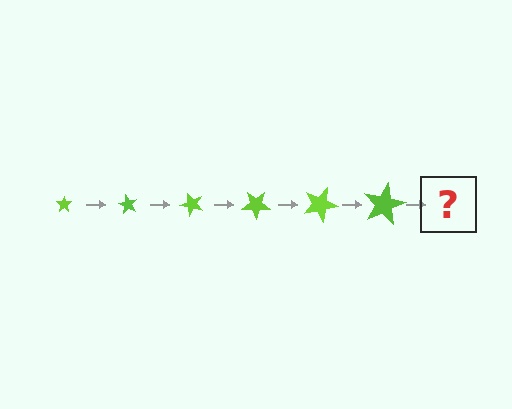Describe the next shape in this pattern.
It should be a star, larger than the previous one and rotated 360 degrees from the start.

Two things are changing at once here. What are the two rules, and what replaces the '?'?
The two rules are that the star grows larger each step and it rotates 60 degrees each step. The '?' should be a star, larger than the previous one and rotated 360 degrees from the start.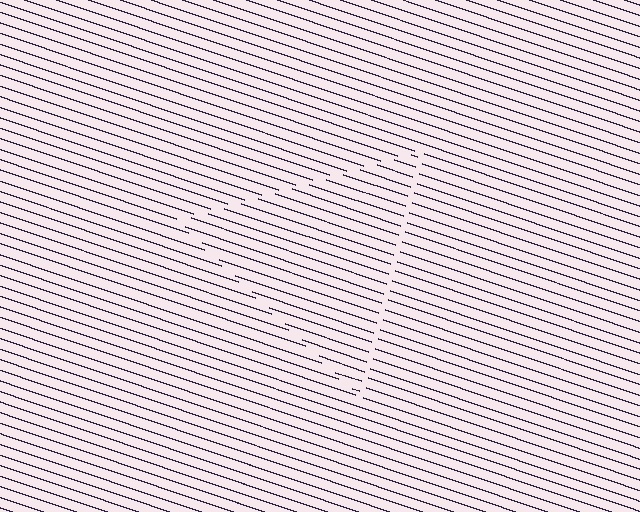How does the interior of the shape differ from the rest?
The interior of the shape contains the same grating, shifted by half a period — the contour is defined by the phase discontinuity where line-ends from the inner and outer gratings abut.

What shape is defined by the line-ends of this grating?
An illusory triangle. The interior of the shape contains the same grating, shifted by half a period — the contour is defined by the phase discontinuity where line-ends from the inner and outer gratings abut.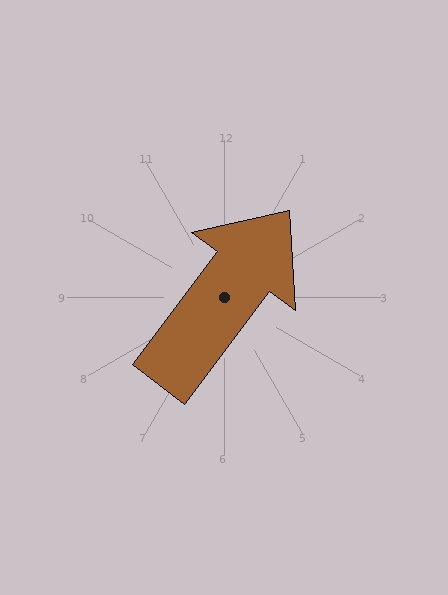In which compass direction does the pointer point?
Northeast.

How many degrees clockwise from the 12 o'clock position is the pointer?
Approximately 37 degrees.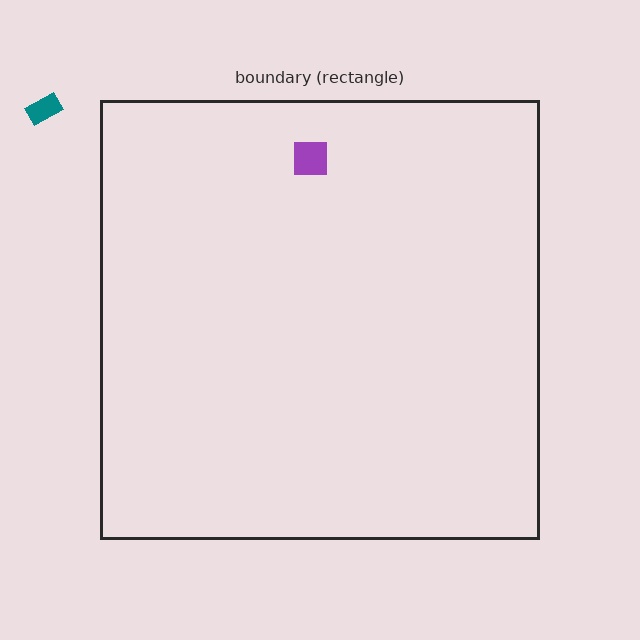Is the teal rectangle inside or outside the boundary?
Outside.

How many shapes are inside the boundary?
1 inside, 1 outside.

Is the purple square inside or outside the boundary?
Inside.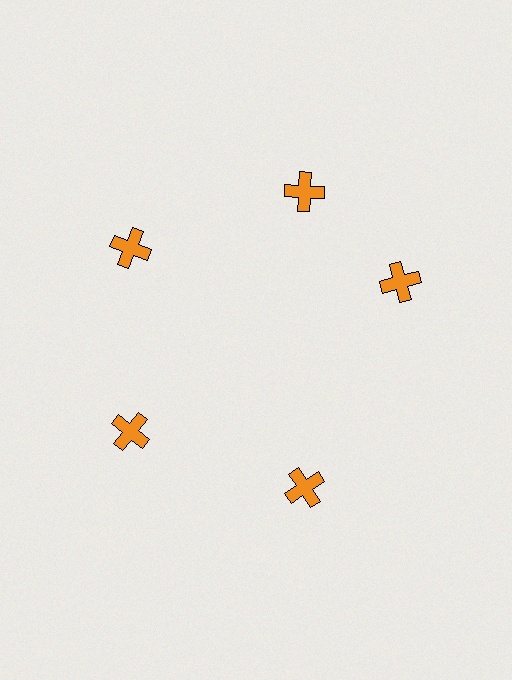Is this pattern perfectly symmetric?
No. The 5 orange crosses are arranged in a ring, but one element near the 3 o'clock position is rotated out of alignment along the ring, breaking the 5-fold rotational symmetry.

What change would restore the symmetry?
The symmetry would be restored by rotating it back into even spacing with its neighbors so that all 5 crosses sit at equal angles and equal distance from the center.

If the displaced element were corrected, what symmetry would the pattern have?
It would have 5-fold rotational symmetry — the pattern would map onto itself every 72 degrees.